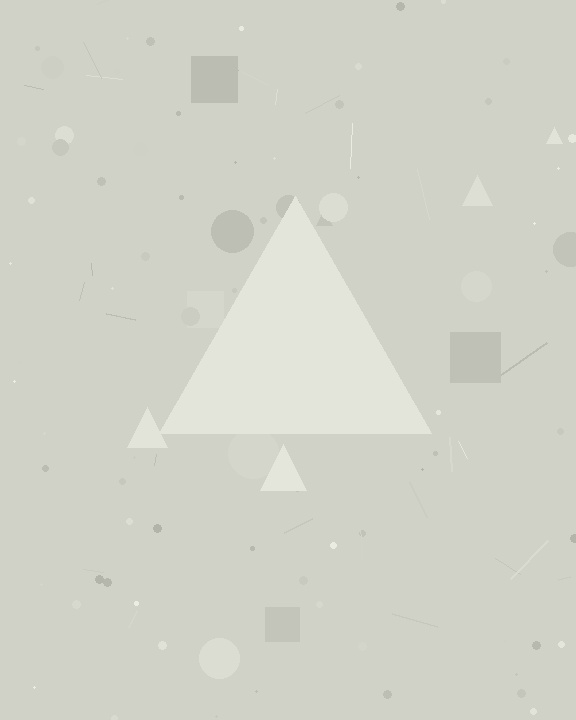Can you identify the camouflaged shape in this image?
The camouflaged shape is a triangle.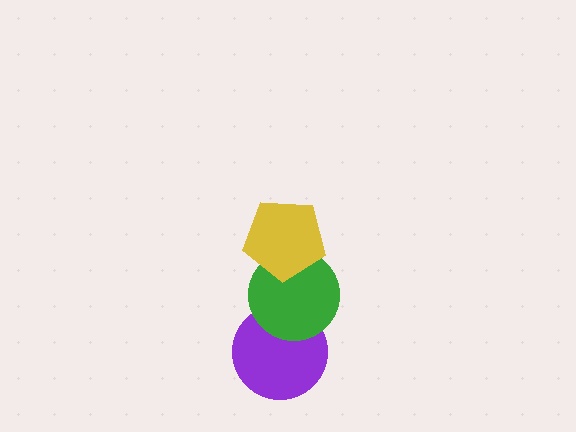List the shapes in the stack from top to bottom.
From top to bottom: the yellow pentagon, the green circle, the purple circle.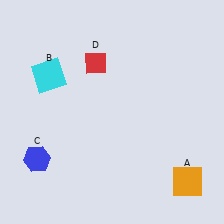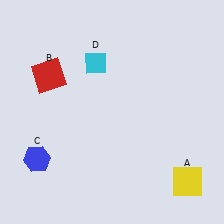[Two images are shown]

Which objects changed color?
A changed from orange to yellow. B changed from cyan to red. D changed from red to cyan.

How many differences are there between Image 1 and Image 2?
There are 3 differences between the two images.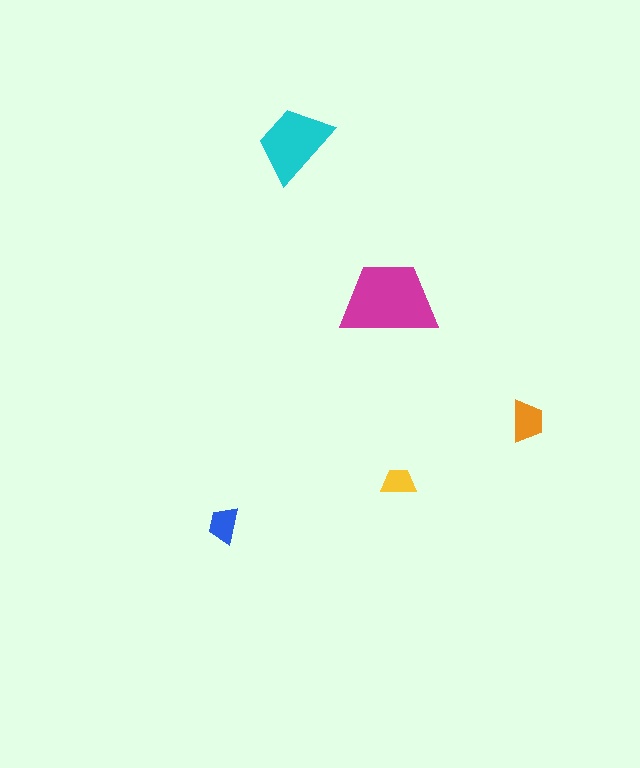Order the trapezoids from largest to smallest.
the magenta one, the cyan one, the orange one, the blue one, the yellow one.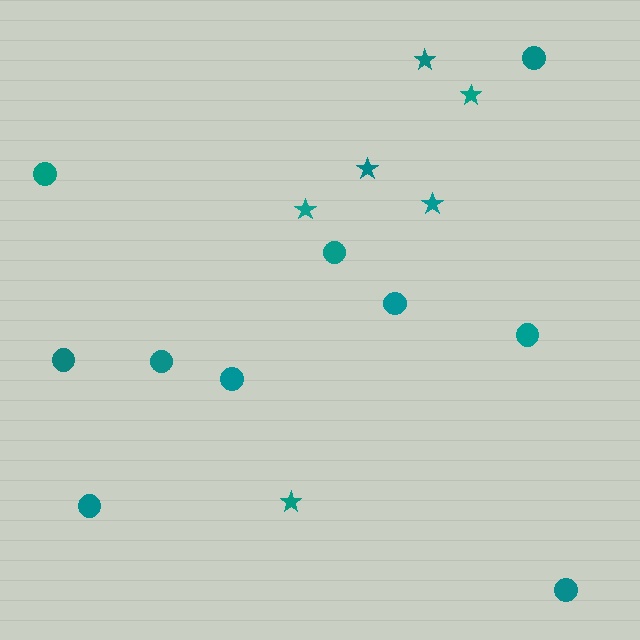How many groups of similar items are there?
There are 2 groups: one group of stars (6) and one group of circles (10).